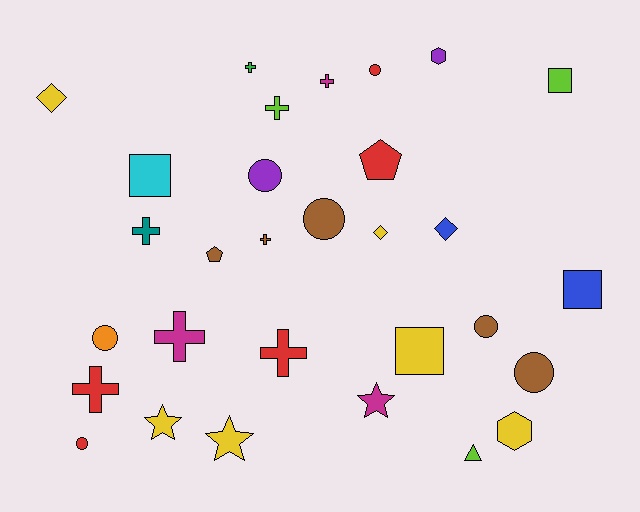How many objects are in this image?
There are 30 objects.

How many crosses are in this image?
There are 8 crosses.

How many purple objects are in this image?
There are 2 purple objects.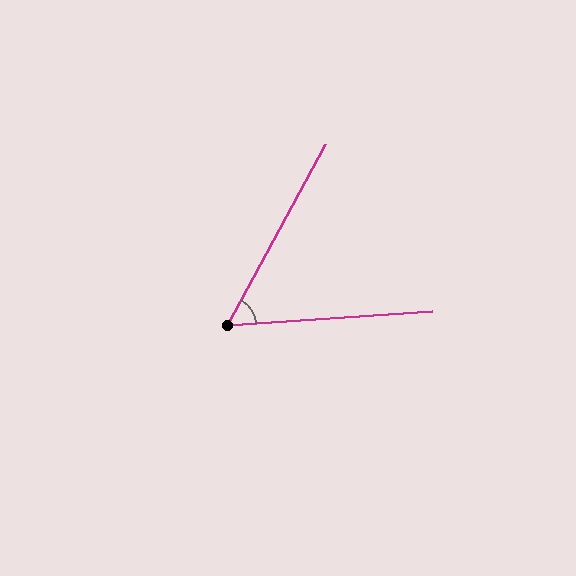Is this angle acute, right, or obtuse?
It is acute.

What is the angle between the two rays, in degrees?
Approximately 57 degrees.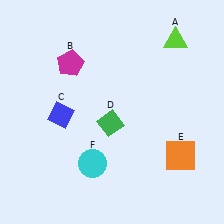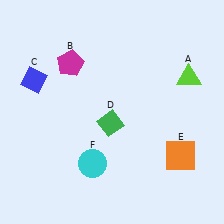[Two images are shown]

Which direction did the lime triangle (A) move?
The lime triangle (A) moved down.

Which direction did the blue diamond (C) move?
The blue diamond (C) moved up.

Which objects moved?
The objects that moved are: the lime triangle (A), the blue diamond (C).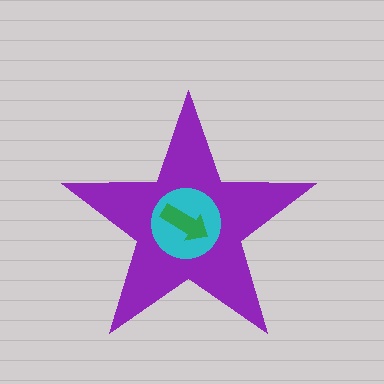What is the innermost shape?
The green arrow.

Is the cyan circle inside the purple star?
Yes.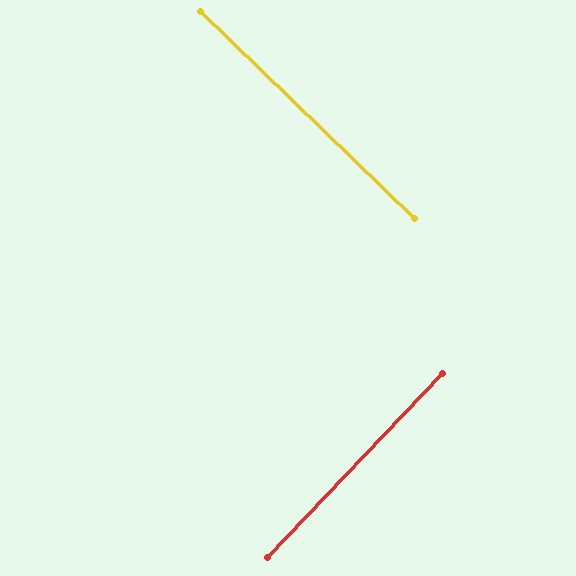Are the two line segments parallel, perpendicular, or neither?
Perpendicular — they meet at approximately 90°.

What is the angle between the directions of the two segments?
Approximately 90 degrees.